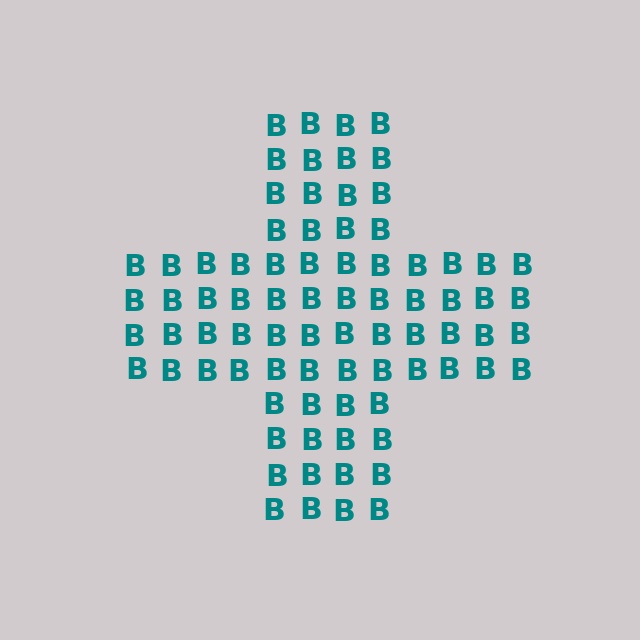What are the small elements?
The small elements are letter B's.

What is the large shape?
The large shape is a cross.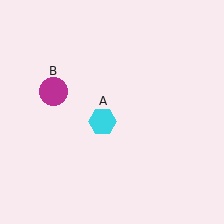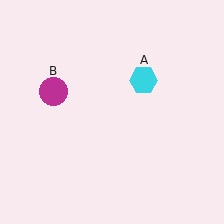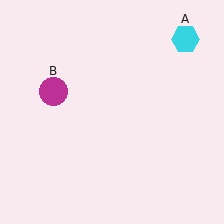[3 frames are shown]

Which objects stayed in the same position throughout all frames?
Magenta circle (object B) remained stationary.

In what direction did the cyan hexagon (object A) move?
The cyan hexagon (object A) moved up and to the right.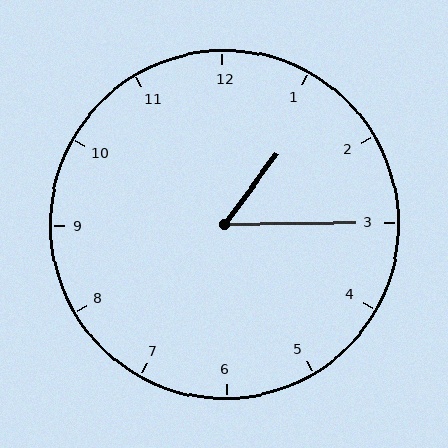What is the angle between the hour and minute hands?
Approximately 52 degrees.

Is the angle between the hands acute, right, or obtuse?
It is acute.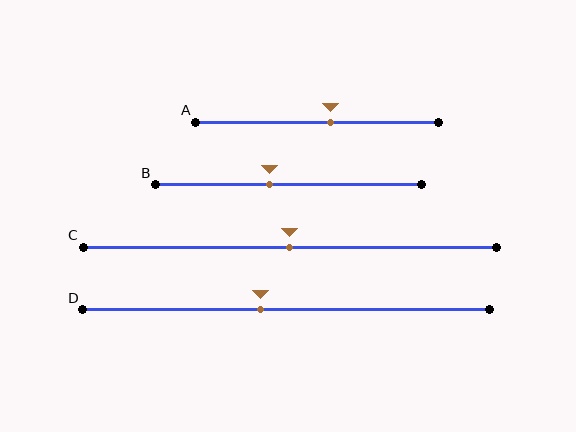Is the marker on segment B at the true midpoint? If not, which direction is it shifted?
No, the marker on segment B is shifted to the left by about 7% of the segment length.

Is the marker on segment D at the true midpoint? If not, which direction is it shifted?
No, the marker on segment D is shifted to the left by about 6% of the segment length.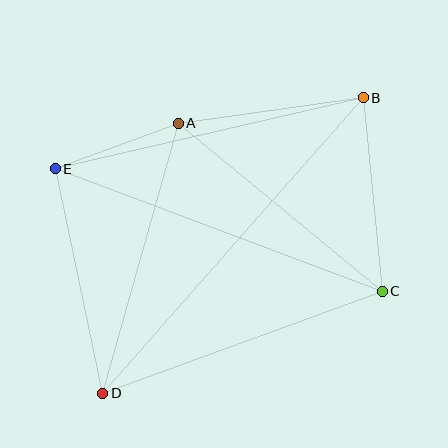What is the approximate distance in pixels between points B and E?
The distance between B and E is approximately 316 pixels.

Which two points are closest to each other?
Points A and E are closest to each other.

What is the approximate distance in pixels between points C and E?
The distance between C and E is approximately 349 pixels.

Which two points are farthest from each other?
Points B and D are farthest from each other.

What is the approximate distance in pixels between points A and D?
The distance between A and D is approximately 280 pixels.